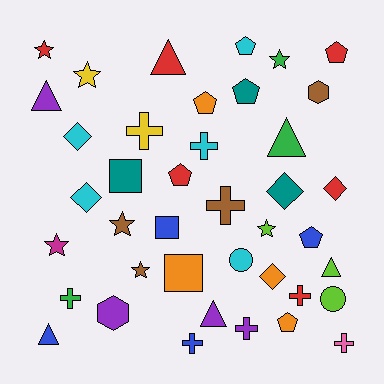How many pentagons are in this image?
There are 7 pentagons.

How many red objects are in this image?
There are 6 red objects.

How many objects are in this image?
There are 40 objects.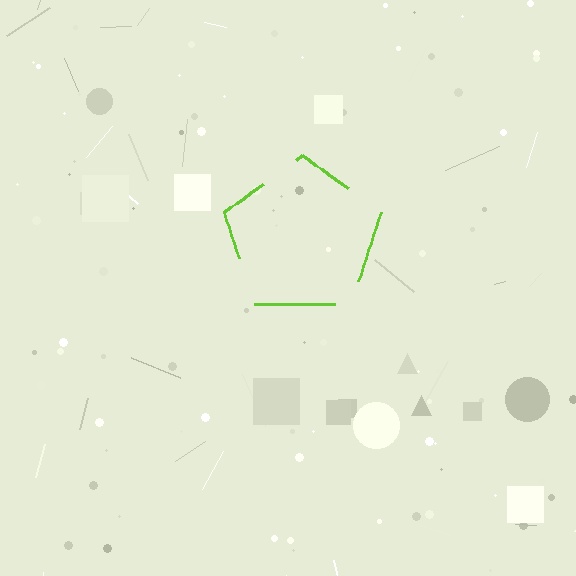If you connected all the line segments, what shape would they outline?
They would outline a pentagon.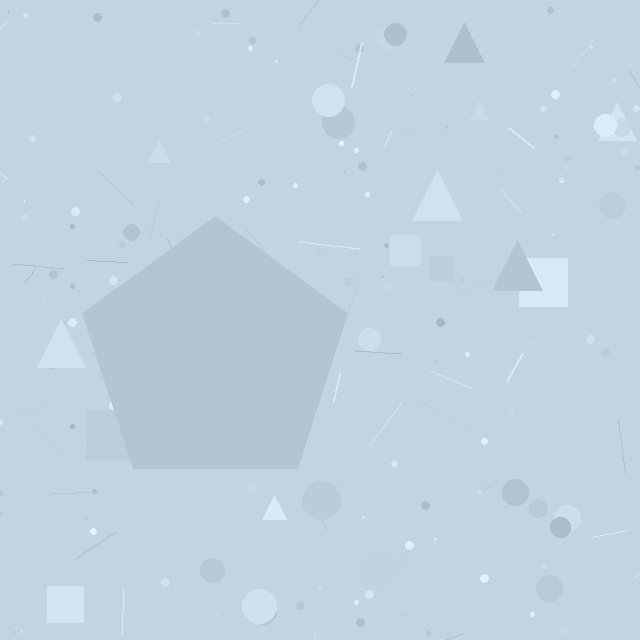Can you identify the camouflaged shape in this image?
The camouflaged shape is a pentagon.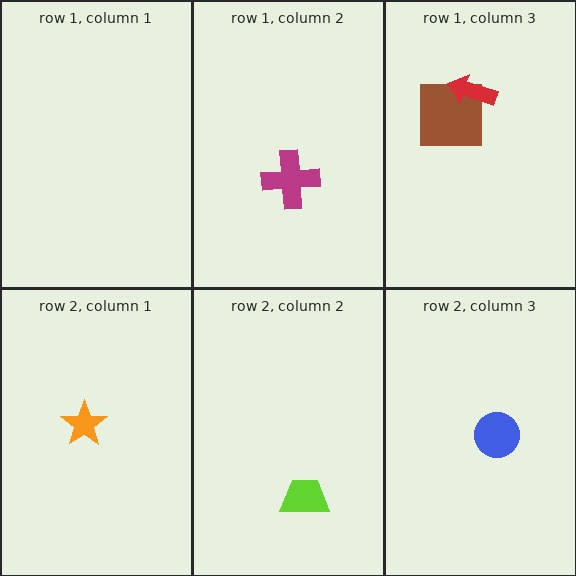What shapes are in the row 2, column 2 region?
The lime trapezoid.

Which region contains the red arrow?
The row 1, column 3 region.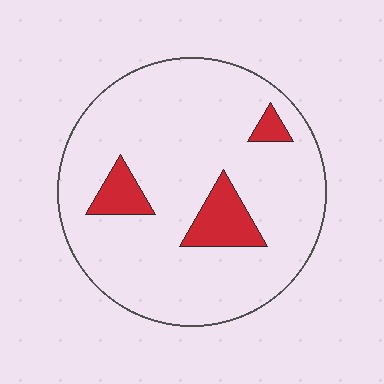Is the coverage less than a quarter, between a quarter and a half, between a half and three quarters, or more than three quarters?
Less than a quarter.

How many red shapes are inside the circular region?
3.